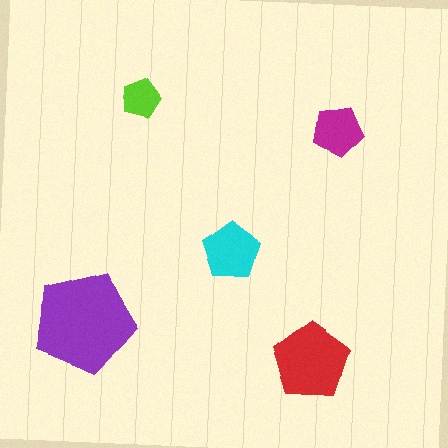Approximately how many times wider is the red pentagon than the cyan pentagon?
About 1.5 times wider.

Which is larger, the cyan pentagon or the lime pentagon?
The cyan one.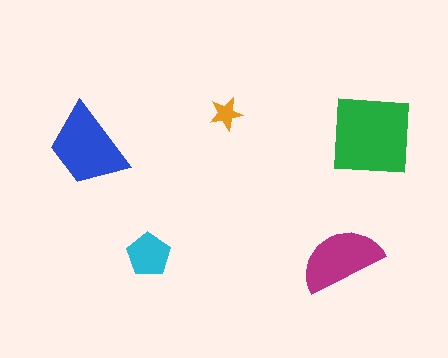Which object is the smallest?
The orange star.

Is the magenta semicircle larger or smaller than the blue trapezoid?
Smaller.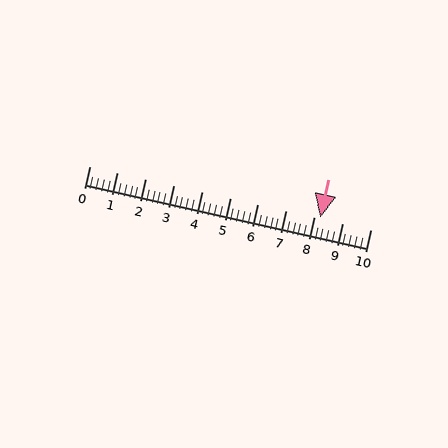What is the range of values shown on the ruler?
The ruler shows values from 0 to 10.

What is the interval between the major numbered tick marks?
The major tick marks are spaced 1 units apart.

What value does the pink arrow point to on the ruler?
The pink arrow points to approximately 8.2.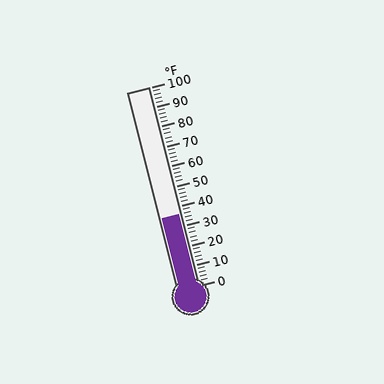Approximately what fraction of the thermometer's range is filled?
The thermometer is filled to approximately 35% of its range.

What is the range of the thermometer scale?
The thermometer scale ranges from 0°F to 100°F.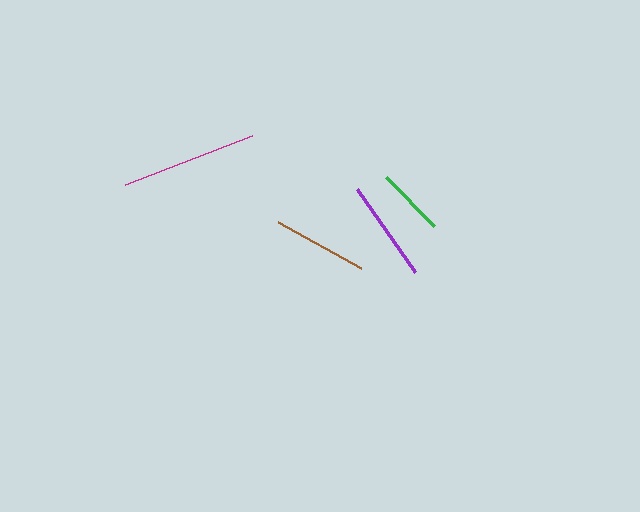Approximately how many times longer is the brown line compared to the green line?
The brown line is approximately 1.4 times the length of the green line.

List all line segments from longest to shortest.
From longest to shortest: magenta, purple, brown, green.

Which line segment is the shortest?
The green line is the shortest at approximately 69 pixels.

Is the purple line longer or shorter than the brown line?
The purple line is longer than the brown line.